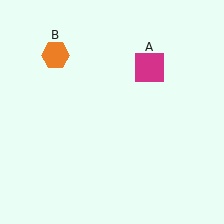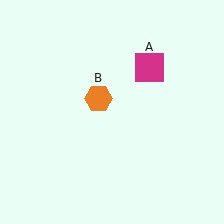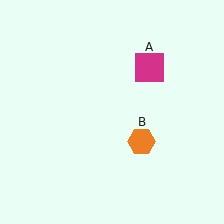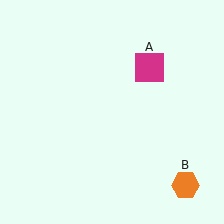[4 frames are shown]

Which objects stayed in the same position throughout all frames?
Magenta square (object A) remained stationary.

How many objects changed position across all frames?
1 object changed position: orange hexagon (object B).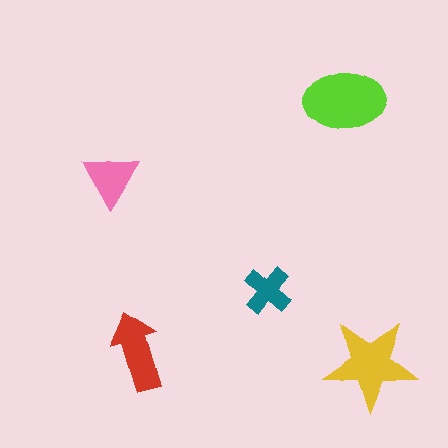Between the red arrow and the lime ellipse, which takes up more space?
The lime ellipse.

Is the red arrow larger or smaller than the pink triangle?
Larger.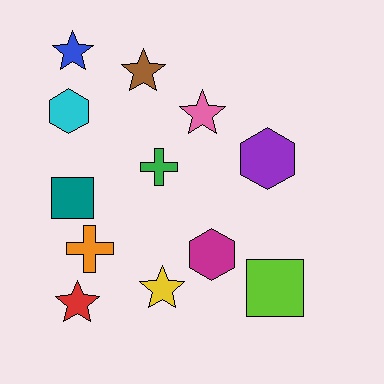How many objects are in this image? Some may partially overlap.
There are 12 objects.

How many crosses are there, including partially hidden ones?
There are 2 crosses.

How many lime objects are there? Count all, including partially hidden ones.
There is 1 lime object.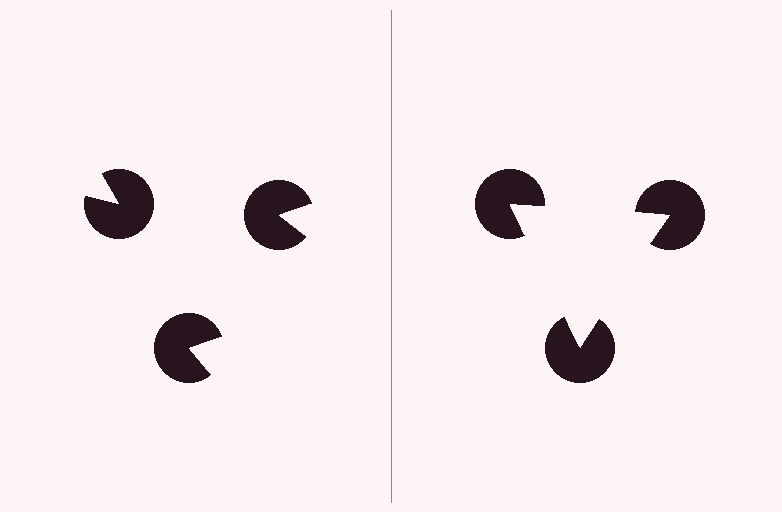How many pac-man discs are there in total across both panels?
6 — 3 on each side.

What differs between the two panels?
The pac-man discs are positioned identically on both sides; only the wedge orientations differ. On the right they align to a triangle; on the left they are misaligned.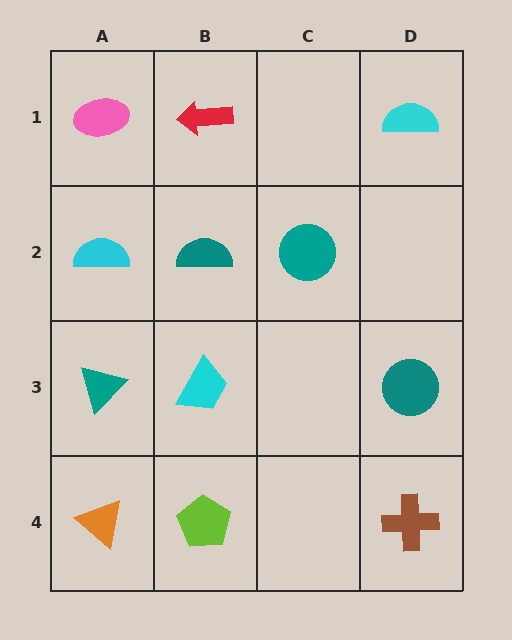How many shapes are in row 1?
3 shapes.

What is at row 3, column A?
A teal triangle.